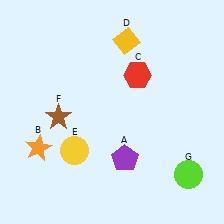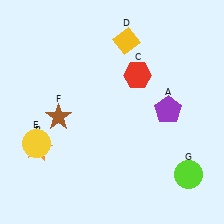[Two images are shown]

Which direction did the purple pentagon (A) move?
The purple pentagon (A) moved up.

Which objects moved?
The objects that moved are: the purple pentagon (A), the yellow circle (E).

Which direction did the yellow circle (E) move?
The yellow circle (E) moved left.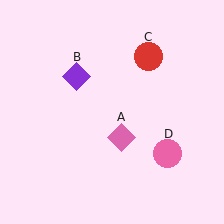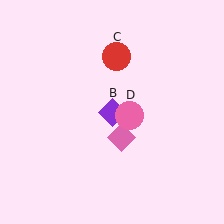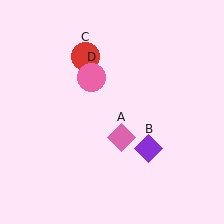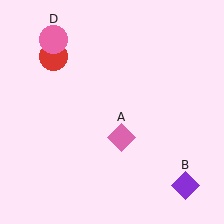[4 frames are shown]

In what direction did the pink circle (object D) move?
The pink circle (object D) moved up and to the left.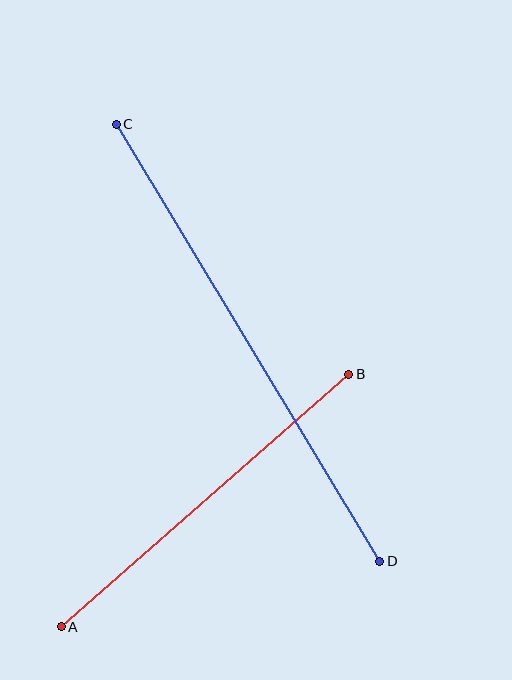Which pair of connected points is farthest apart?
Points C and D are farthest apart.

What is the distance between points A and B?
The distance is approximately 382 pixels.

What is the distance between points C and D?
The distance is approximately 510 pixels.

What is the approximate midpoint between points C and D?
The midpoint is at approximately (248, 343) pixels.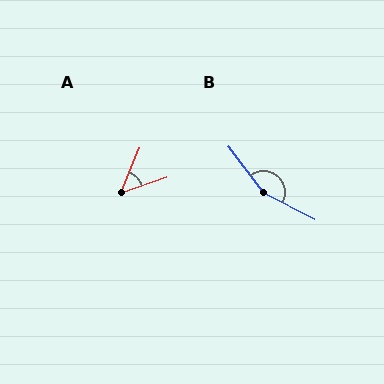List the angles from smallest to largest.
A (49°), B (154°).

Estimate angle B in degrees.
Approximately 154 degrees.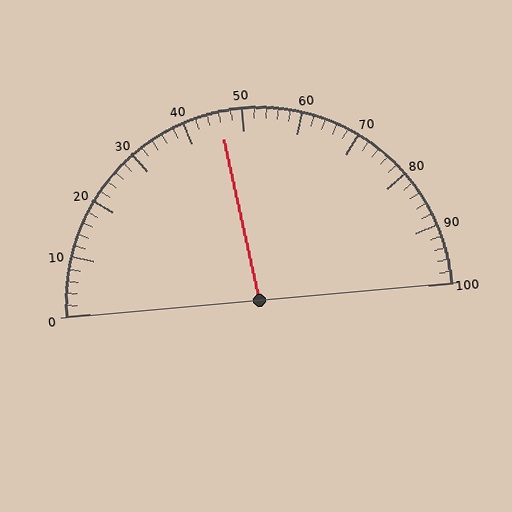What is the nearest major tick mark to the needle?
The nearest major tick mark is 50.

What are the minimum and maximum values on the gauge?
The gauge ranges from 0 to 100.